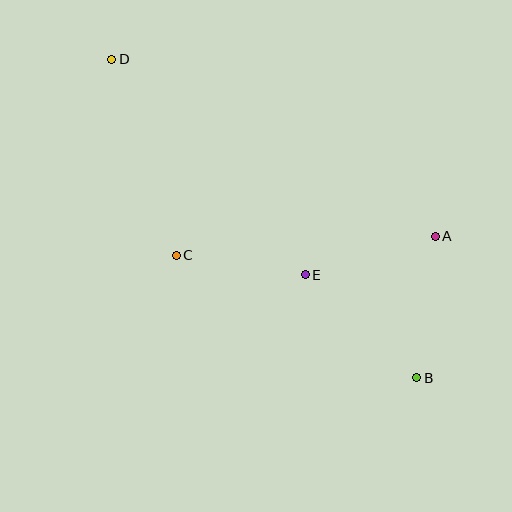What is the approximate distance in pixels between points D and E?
The distance between D and E is approximately 290 pixels.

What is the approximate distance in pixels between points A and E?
The distance between A and E is approximately 135 pixels.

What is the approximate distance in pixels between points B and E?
The distance between B and E is approximately 152 pixels.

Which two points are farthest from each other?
Points B and D are farthest from each other.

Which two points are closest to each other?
Points C and E are closest to each other.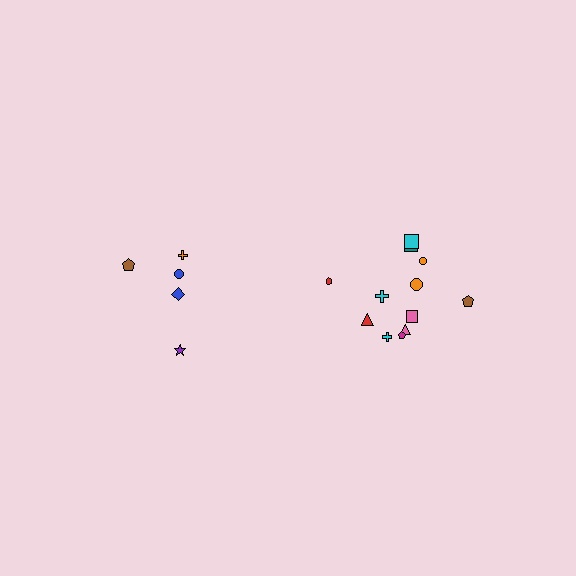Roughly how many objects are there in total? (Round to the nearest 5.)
Roughly 15 objects in total.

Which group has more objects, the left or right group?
The right group.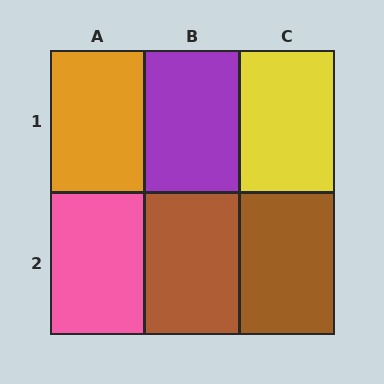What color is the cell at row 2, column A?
Pink.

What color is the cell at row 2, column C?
Brown.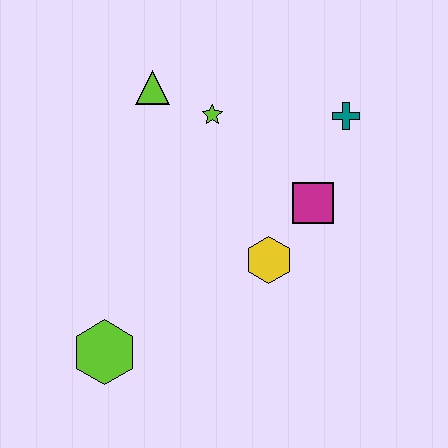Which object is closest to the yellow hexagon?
The magenta square is closest to the yellow hexagon.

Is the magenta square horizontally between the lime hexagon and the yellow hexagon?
No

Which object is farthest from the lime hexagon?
The teal cross is farthest from the lime hexagon.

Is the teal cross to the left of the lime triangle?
No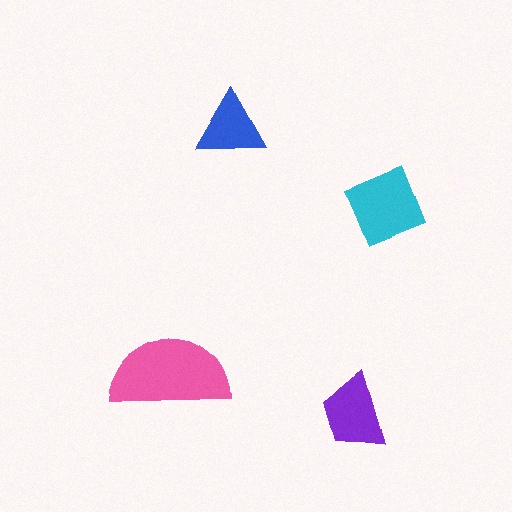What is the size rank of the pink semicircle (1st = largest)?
1st.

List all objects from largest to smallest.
The pink semicircle, the cyan diamond, the purple trapezoid, the blue triangle.